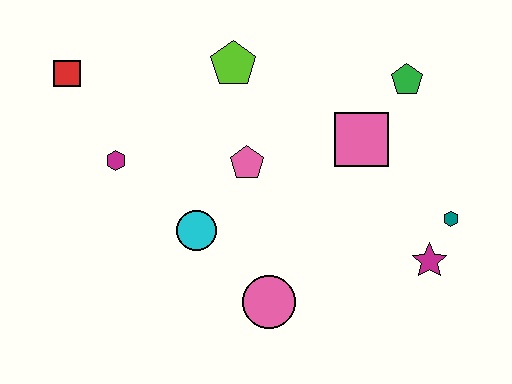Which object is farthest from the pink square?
The red square is farthest from the pink square.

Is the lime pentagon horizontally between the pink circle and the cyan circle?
Yes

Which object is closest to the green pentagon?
The pink square is closest to the green pentagon.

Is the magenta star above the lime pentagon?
No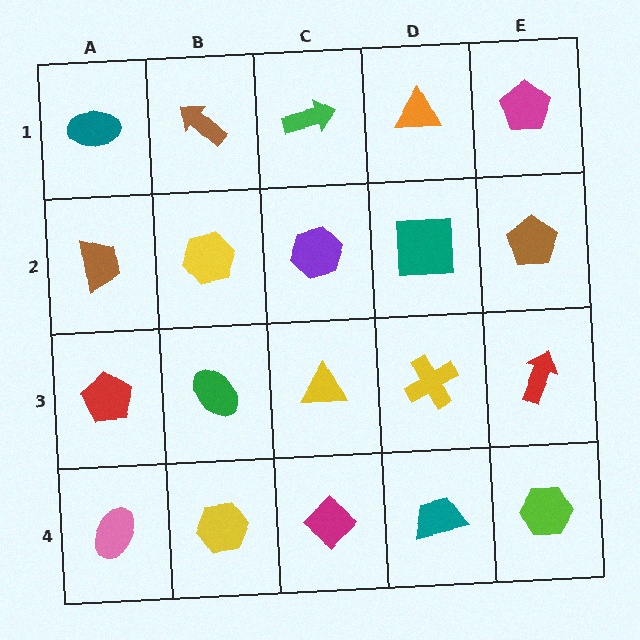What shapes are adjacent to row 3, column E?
A brown pentagon (row 2, column E), a lime hexagon (row 4, column E), a yellow cross (row 3, column D).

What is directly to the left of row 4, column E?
A teal trapezoid.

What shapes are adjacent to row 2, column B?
A brown arrow (row 1, column B), a green ellipse (row 3, column B), a brown trapezoid (row 2, column A), a purple hexagon (row 2, column C).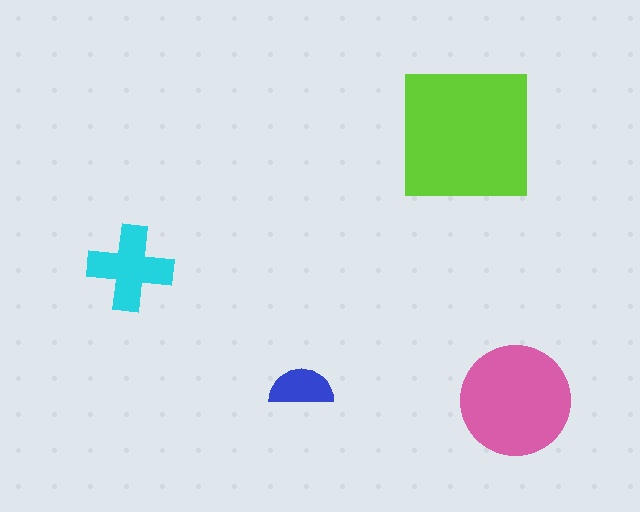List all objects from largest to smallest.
The lime square, the pink circle, the cyan cross, the blue semicircle.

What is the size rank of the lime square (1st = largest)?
1st.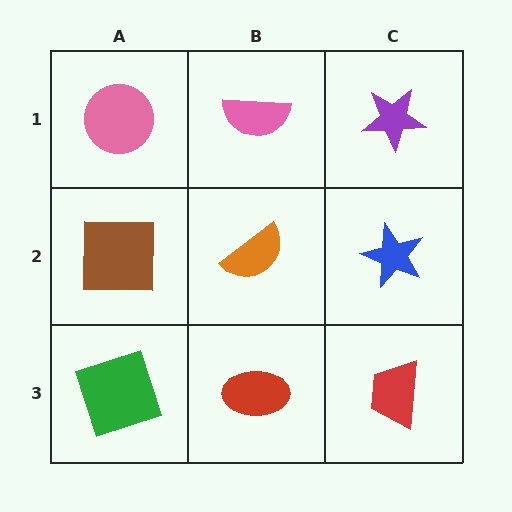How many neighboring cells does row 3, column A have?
2.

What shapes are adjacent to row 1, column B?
An orange semicircle (row 2, column B), a pink circle (row 1, column A), a purple star (row 1, column C).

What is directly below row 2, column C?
A red trapezoid.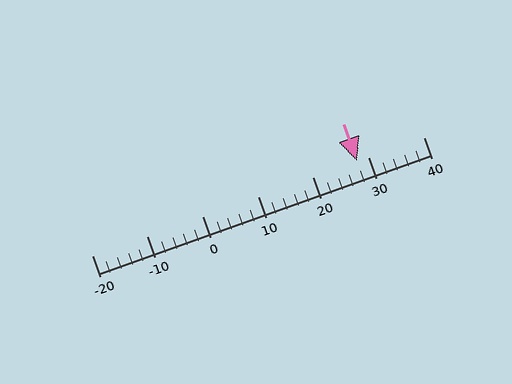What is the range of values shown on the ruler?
The ruler shows values from -20 to 40.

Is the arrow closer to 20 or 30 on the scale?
The arrow is closer to 30.